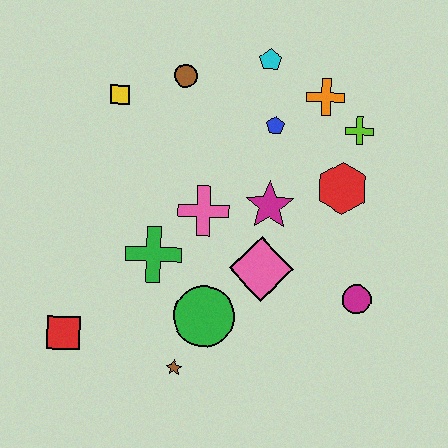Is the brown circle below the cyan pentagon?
Yes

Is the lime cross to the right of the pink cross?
Yes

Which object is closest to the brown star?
The green circle is closest to the brown star.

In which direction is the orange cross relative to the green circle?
The orange cross is above the green circle.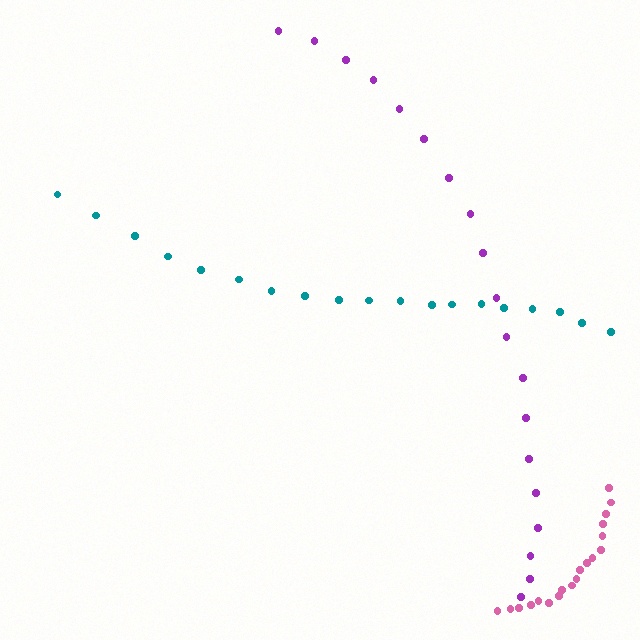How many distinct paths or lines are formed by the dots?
There are 3 distinct paths.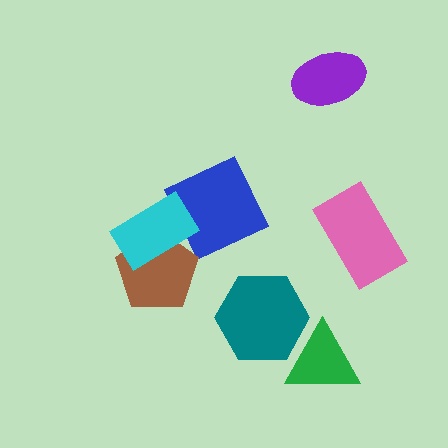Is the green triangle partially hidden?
Yes, it is partially covered by another shape.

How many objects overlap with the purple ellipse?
0 objects overlap with the purple ellipse.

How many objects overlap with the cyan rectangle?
2 objects overlap with the cyan rectangle.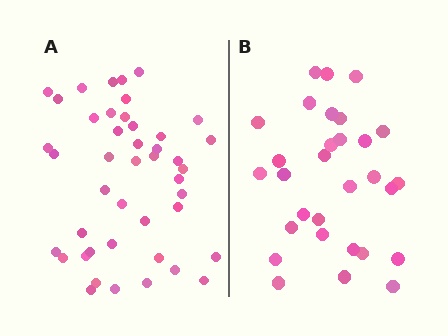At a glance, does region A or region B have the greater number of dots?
Region A (the left region) has more dots.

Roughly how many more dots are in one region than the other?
Region A has approximately 15 more dots than region B.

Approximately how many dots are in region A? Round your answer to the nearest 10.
About 40 dots. (The exact count is 44, which rounds to 40.)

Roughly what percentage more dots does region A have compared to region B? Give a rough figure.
About 45% more.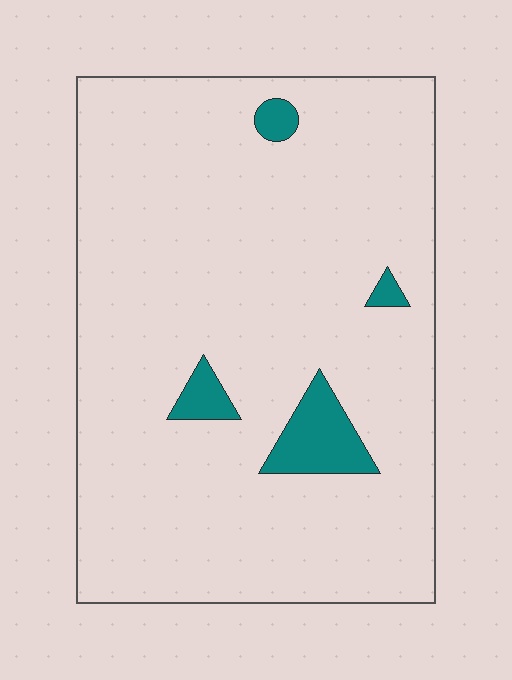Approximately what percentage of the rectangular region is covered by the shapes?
Approximately 5%.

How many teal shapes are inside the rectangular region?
4.